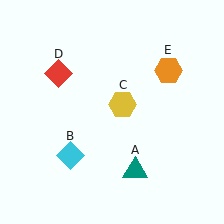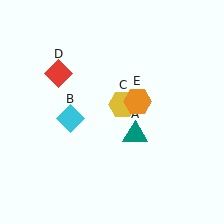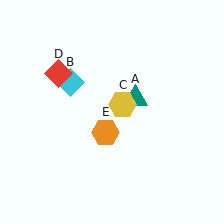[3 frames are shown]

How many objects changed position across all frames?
3 objects changed position: teal triangle (object A), cyan diamond (object B), orange hexagon (object E).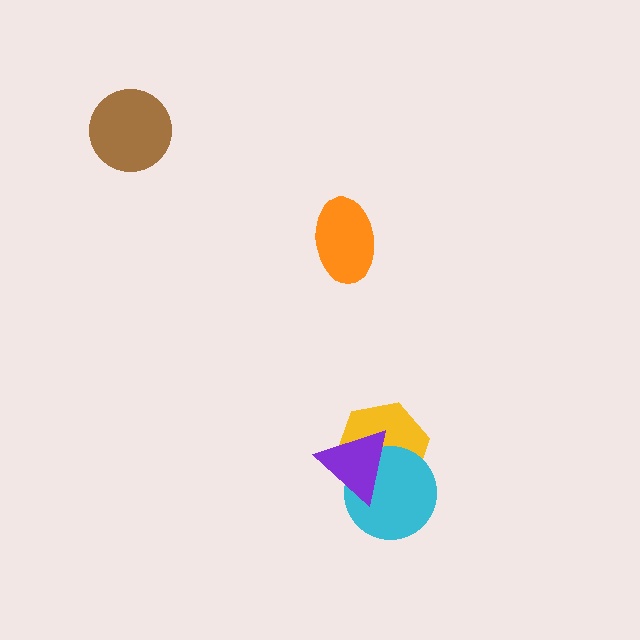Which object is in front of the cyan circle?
The purple triangle is in front of the cyan circle.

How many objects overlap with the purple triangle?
2 objects overlap with the purple triangle.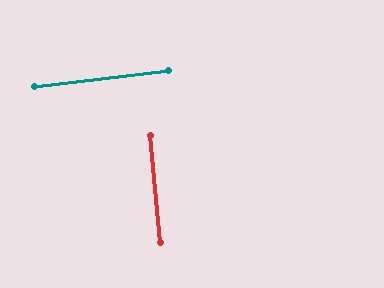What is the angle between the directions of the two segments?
Approximately 89 degrees.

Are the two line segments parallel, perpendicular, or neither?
Perpendicular — they meet at approximately 89°.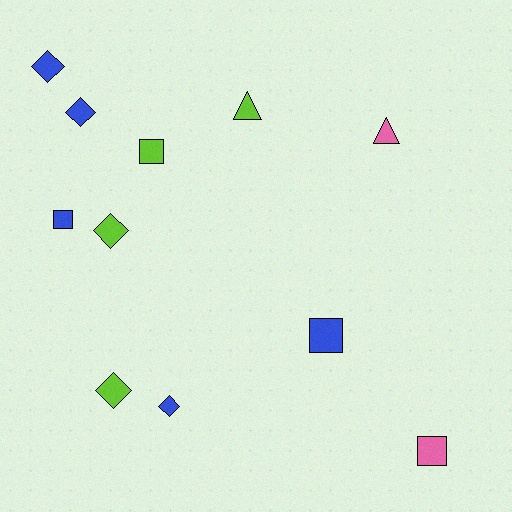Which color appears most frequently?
Blue, with 5 objects.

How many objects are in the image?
There are 11 objects.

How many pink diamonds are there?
There are no pink diamonds.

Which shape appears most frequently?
Diamond, with 5 objects.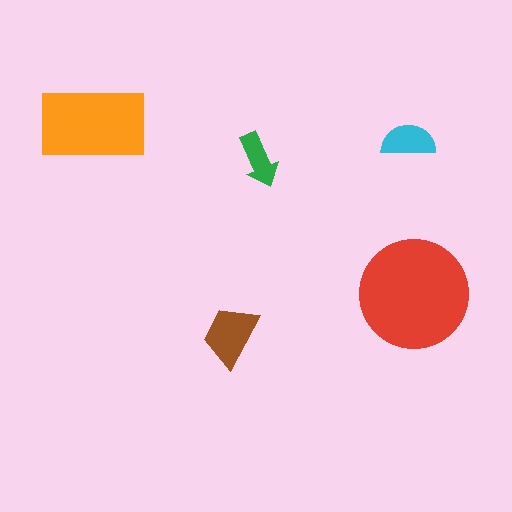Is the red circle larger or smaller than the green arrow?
Larger.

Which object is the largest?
The red circle.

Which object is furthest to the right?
The red circle is rightmost.